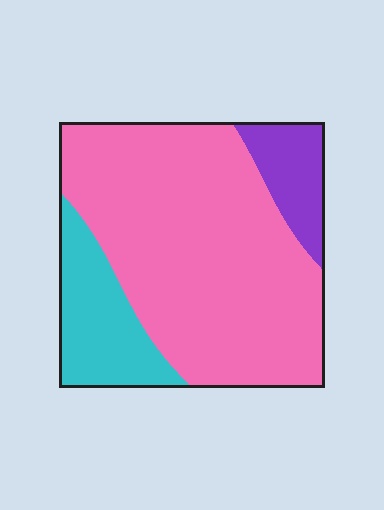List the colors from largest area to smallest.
From largest to smallest: pink, cyan, purple.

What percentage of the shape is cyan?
Cyan covers 18% of the shape.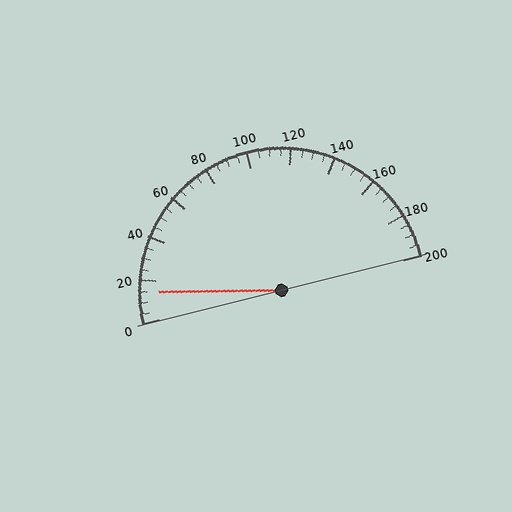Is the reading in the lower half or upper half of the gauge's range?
The reading is in the lower half of the range (0 to 200).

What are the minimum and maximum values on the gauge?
The gauge ranges from 0 to 200.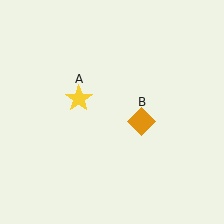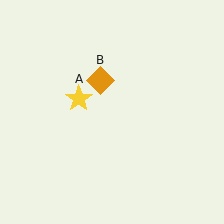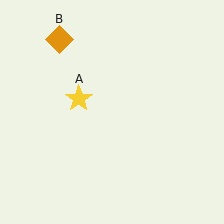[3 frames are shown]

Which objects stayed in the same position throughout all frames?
Yellow star (object A) remained stationary.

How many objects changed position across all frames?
1 object changed position: orange diamond (object B).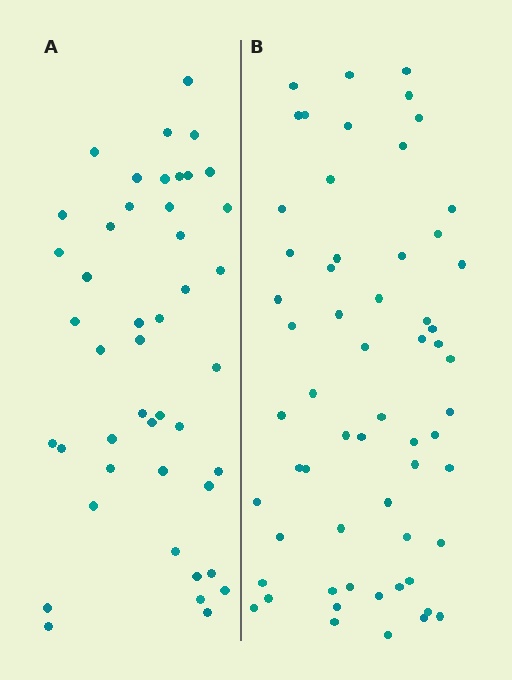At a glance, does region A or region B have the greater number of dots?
Region B (the right region) has more dots.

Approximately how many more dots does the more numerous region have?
Region B has approximately 15 more dots than region A.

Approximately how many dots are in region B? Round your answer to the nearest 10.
About 60 dots.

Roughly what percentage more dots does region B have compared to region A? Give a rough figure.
About 35% more.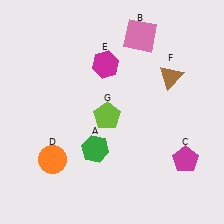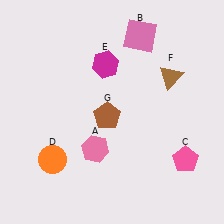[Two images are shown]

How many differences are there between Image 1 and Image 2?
There are 3 differences between the two images.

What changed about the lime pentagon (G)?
In Image 1, G is lime. In Image 2, it changed to brown.